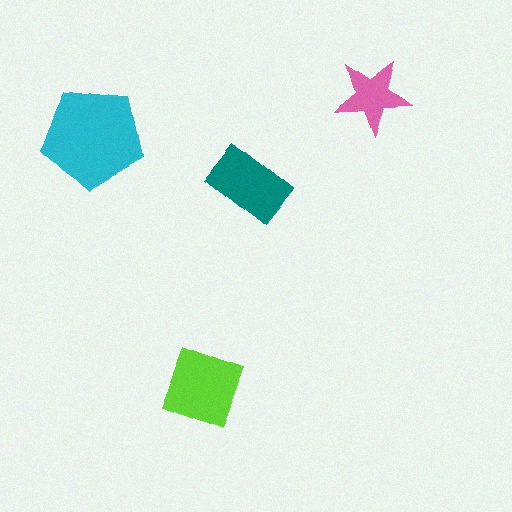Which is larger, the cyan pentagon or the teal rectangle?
The cyan pentagon.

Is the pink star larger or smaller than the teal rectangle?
Smaller.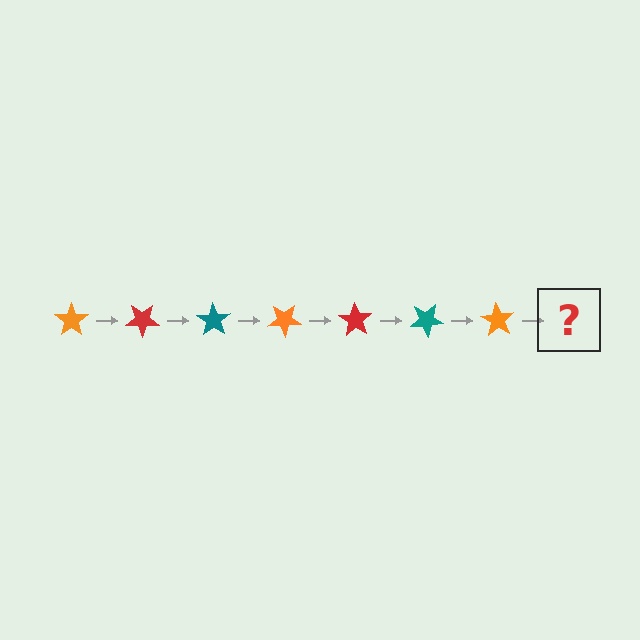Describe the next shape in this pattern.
It should be a red star, rotated 245 degrees from the start.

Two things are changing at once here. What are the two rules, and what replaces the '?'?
The two rules are that it rotates 35 degrees each step and the color cycles through orange, red, and teal. The '?' should be a red star, rotated 245 degrees from the start.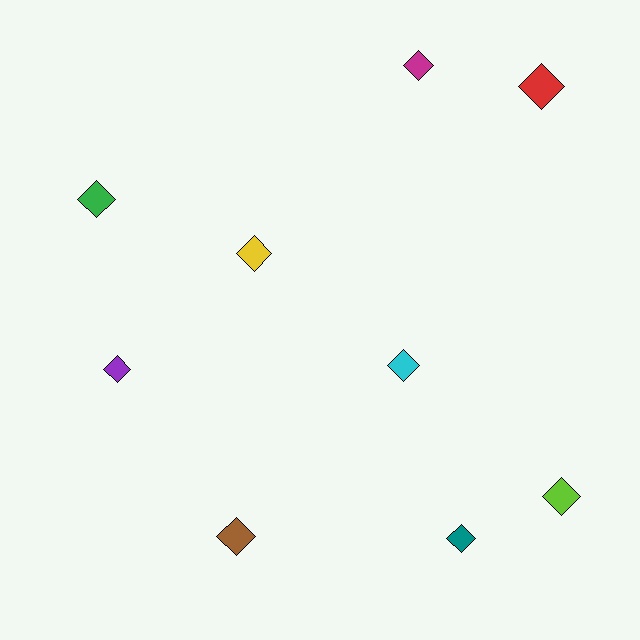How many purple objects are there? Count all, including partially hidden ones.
There is 1 purple object.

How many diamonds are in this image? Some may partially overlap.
There are 9 diamonds.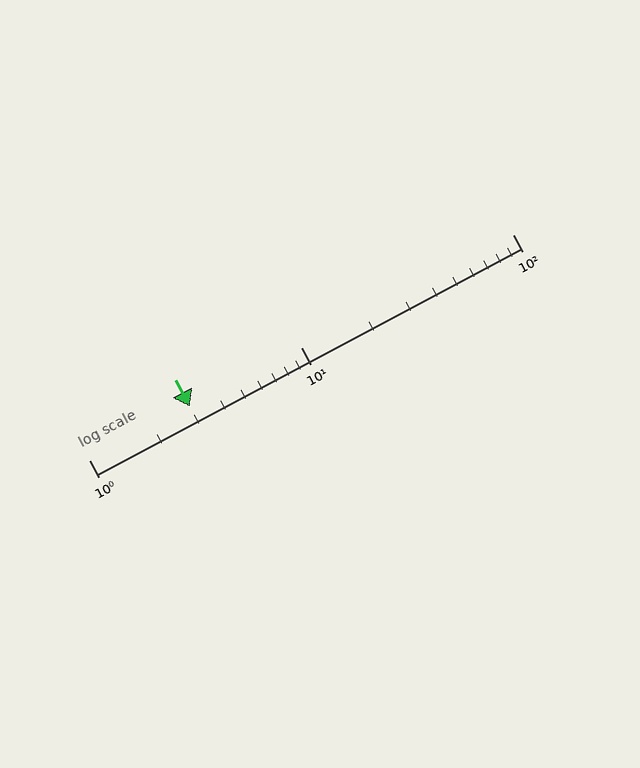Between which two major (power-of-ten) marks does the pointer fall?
The pointer is between 1 and 10.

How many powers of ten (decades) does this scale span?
The scale spans 2 decades, from 1 to 100.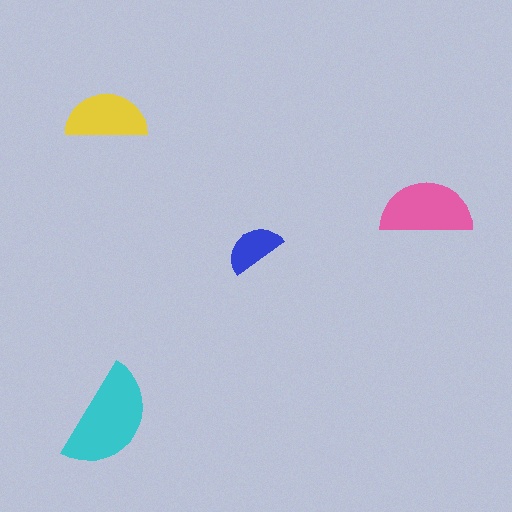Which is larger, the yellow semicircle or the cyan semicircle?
The cyan one.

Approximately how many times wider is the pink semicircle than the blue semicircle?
About 1.5 times wider.